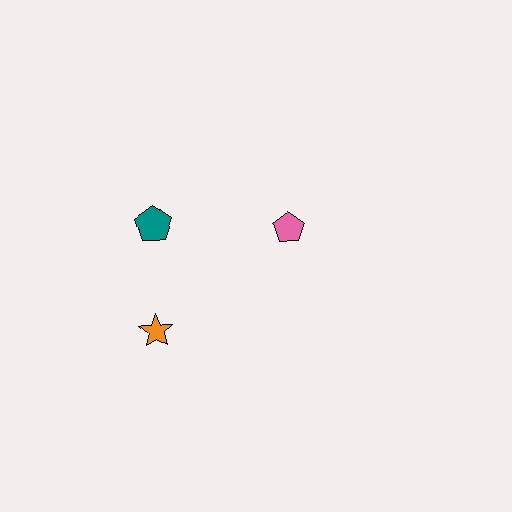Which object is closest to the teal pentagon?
The orange star is closest to the teal pentagon.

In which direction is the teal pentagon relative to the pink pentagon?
The teal pentagon is to the left of the pink pentagon.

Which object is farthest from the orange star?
The pink pentagon is farthest from the orange star.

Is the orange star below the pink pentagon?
Yes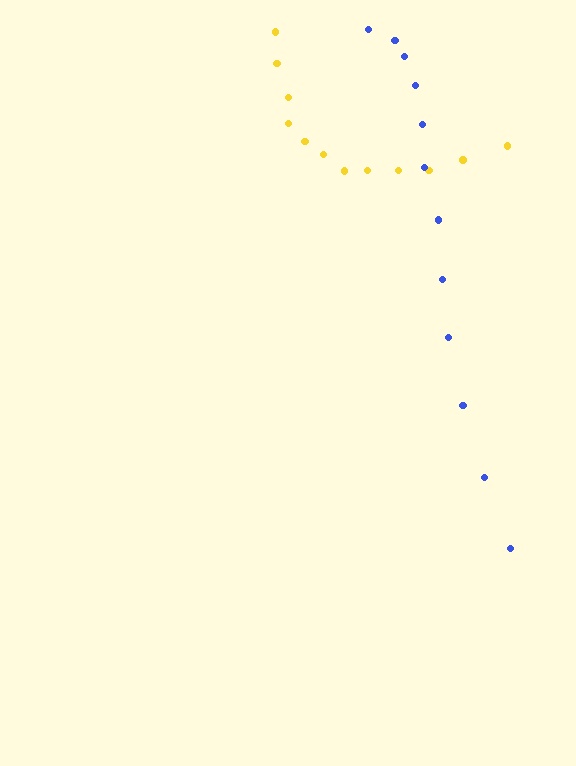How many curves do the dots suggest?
There are 2 distinct paths.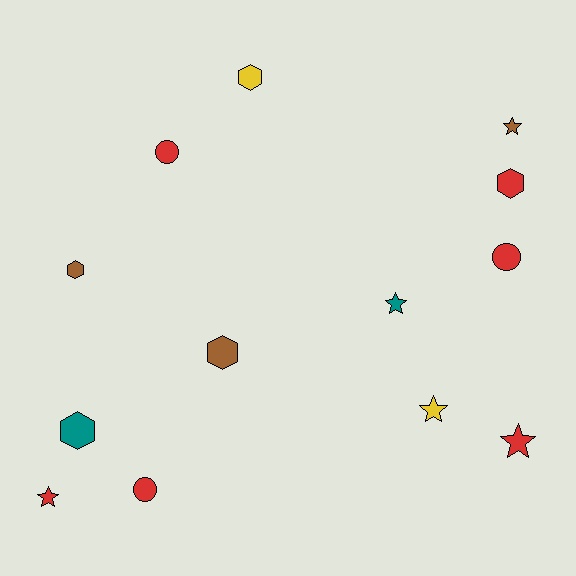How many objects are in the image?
There are 13 objects.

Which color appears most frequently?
Red, with 6 objects.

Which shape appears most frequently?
Star, with 5 objects.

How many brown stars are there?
There is 1 brown star.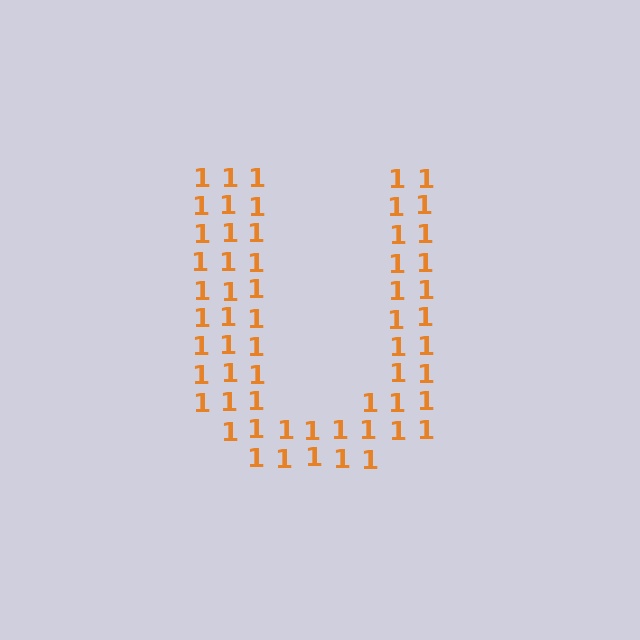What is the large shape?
The large shape is the letter U.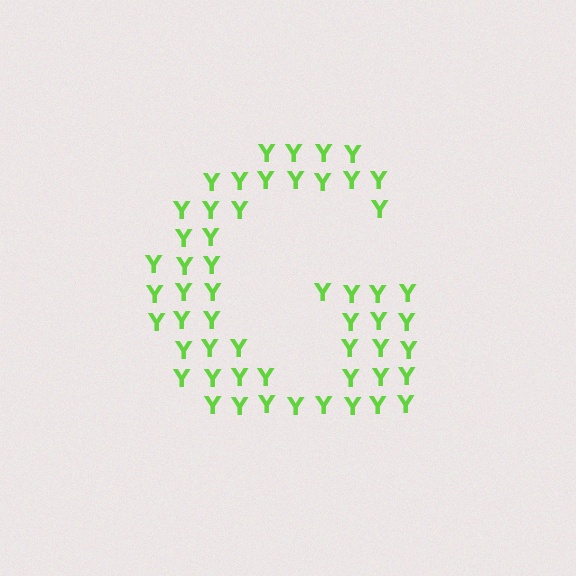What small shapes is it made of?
It is made of small letter Y's.